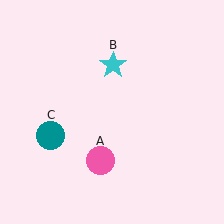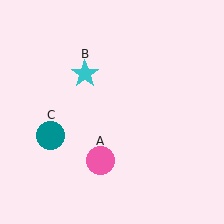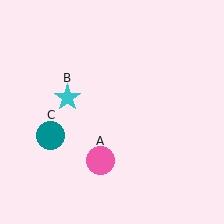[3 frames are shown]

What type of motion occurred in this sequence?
The cyan star (object B) rotated counterclockwise around the center of the scene.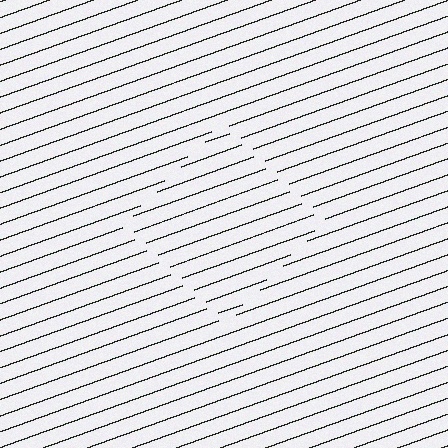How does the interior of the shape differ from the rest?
The interior of the shape contains the same grating, shifted by half a period — the contour is defined by the phase discontinuity where line-ends from the inner and outer gratings abut.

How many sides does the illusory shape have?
4 sides — the line-ends trace a square.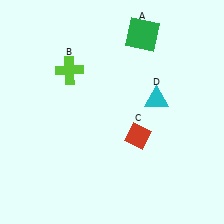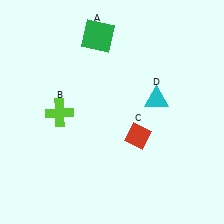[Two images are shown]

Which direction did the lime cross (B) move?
The lime cross (B) moved down.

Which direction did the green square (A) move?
The green square (A) moved left.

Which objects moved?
The objects that moved are: the green square (A), the lime cross (B).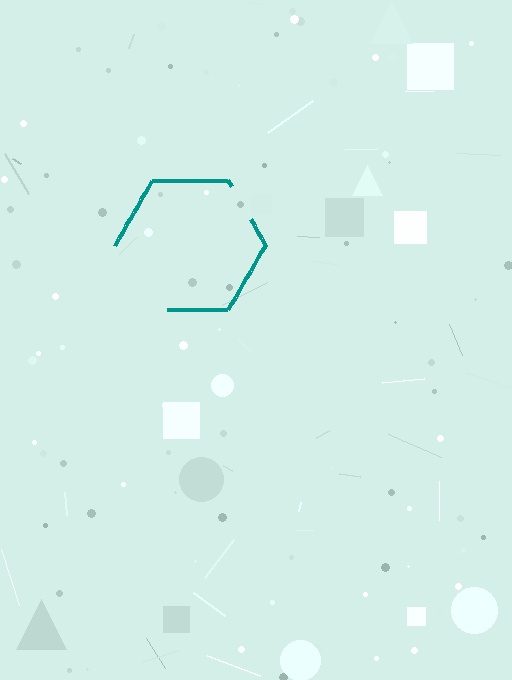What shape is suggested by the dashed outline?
The dashed outline suggests a hexagon.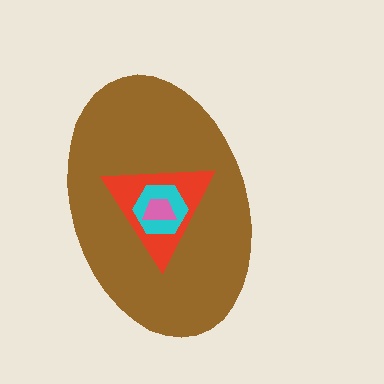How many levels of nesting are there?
4.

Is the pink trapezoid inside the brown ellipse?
Yes.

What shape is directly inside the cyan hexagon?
The pink trapezoid.